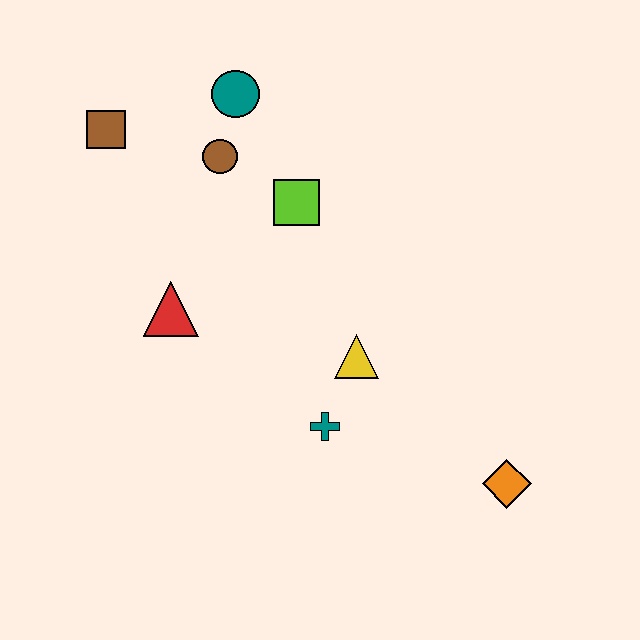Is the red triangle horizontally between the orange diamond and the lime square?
No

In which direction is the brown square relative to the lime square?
The brown square is to the left of the lime square.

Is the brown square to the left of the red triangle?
Yes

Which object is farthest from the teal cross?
The brown square is farthest from the teal cross.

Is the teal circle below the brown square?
No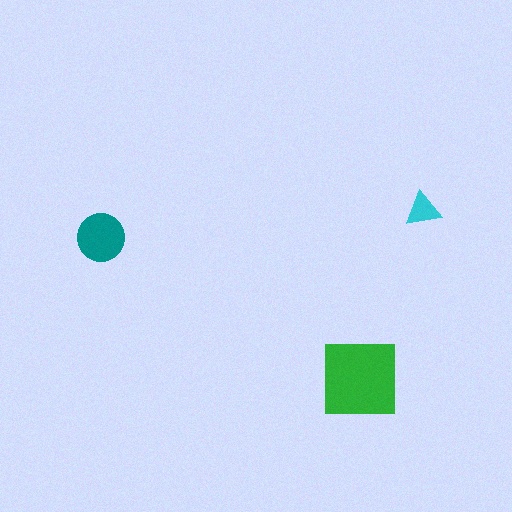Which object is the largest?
The green square.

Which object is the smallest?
The cyan triangle.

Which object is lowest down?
The green square is bottommost.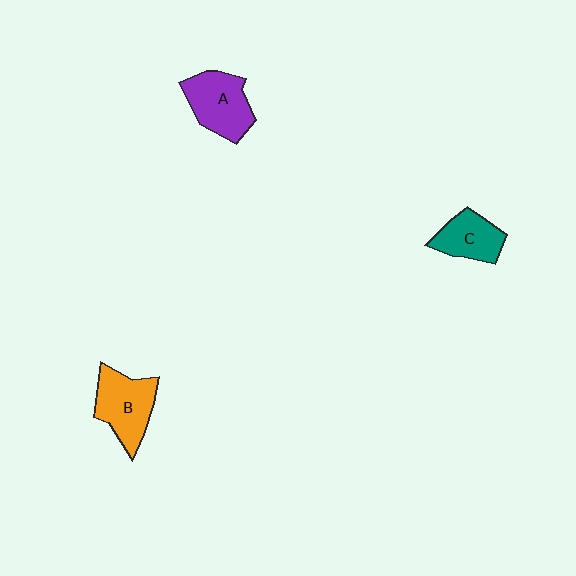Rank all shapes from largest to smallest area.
From largest to smallest: B (orange), A (purple), C (teal).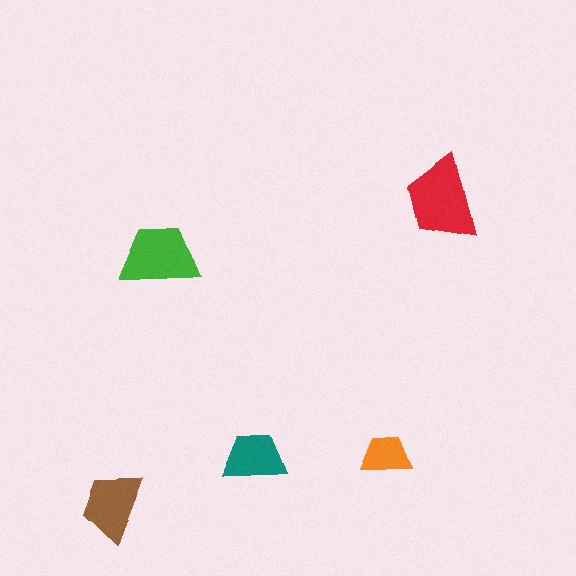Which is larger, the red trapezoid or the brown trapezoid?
The red one.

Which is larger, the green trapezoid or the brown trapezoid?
The green one.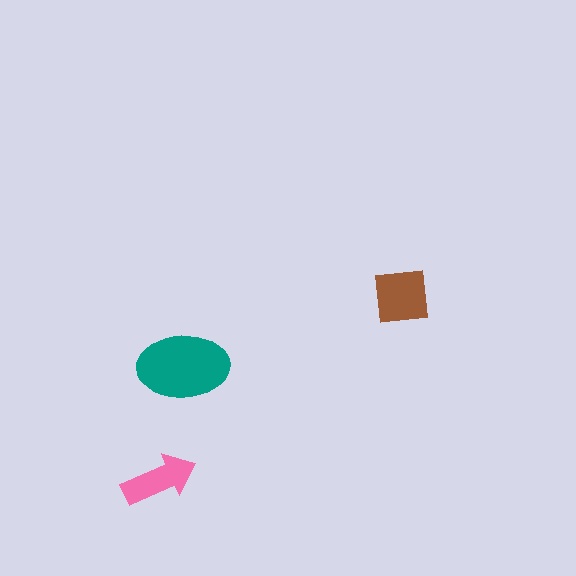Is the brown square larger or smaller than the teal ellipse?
Smaller.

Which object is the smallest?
The pink arrow.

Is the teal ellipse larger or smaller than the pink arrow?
Larger.